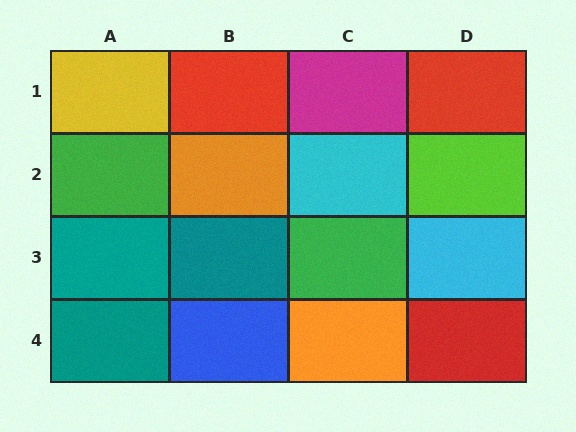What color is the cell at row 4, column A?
Teal.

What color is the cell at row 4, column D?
Red.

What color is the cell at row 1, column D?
Red.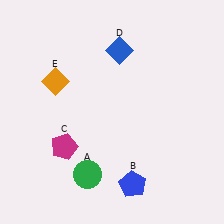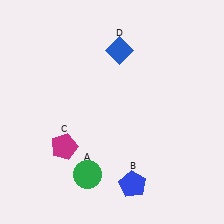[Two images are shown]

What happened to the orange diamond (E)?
The orange diamond (E) was removed in Image 2. It was in the top-left area of Image 1.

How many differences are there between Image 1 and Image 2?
There is 1 difference between the two images.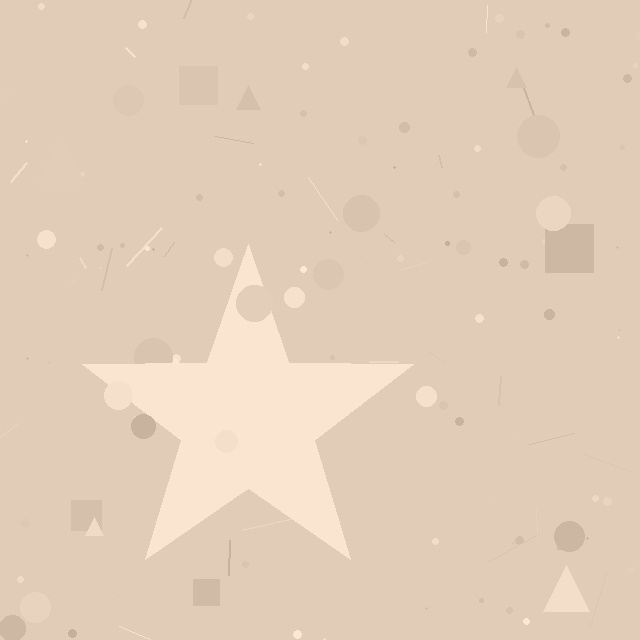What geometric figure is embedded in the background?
A star is embedded in the background.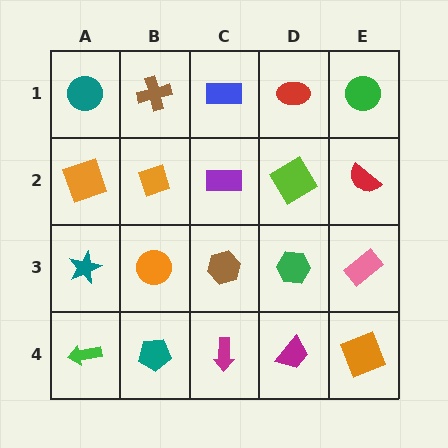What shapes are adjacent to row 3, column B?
An orange diamond (row 2, column B), a teal pentagon (row 4, column B), a teal star (row 3, column A), a brown hexagon (row 3, column C).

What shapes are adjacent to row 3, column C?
A purple rectangle (row 2, column C), a magenta arrow (row 4, column C), an orange circle (row 3, column B), a green hexagon (row 3, column D).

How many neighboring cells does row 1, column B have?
3.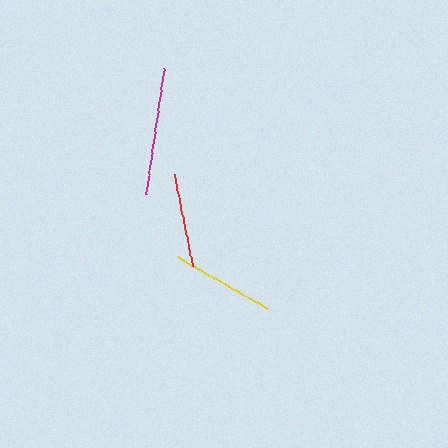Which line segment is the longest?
The magenta line is the longest at approximately 128 pixels.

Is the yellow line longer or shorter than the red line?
The yellow line is longer than the red line.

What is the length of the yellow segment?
The yellow segment is approximately 105 pixels long.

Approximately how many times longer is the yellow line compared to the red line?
The yellow line is approximately 1.1 times the length of the red line.